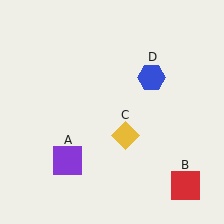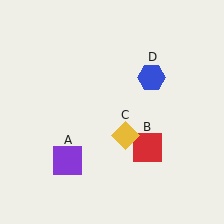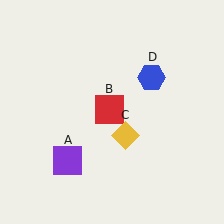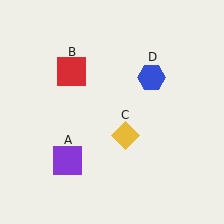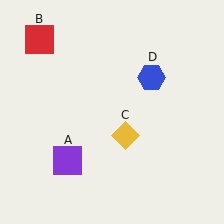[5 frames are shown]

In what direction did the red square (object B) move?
The red square (object B) moved up and to the left.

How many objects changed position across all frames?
1 object changed position: red square (object B).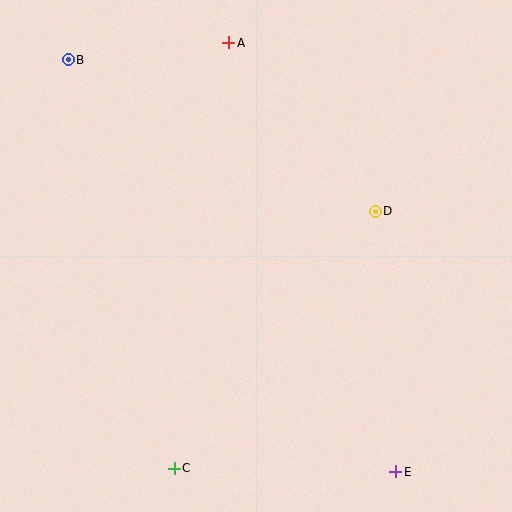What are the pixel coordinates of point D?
Point D is at (375, 211).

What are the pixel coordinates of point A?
Point A is at (229, 43).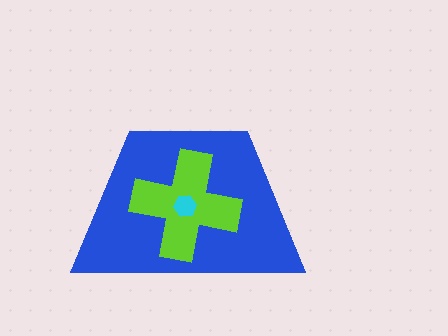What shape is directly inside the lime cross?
The cyan hexagon.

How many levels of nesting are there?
3.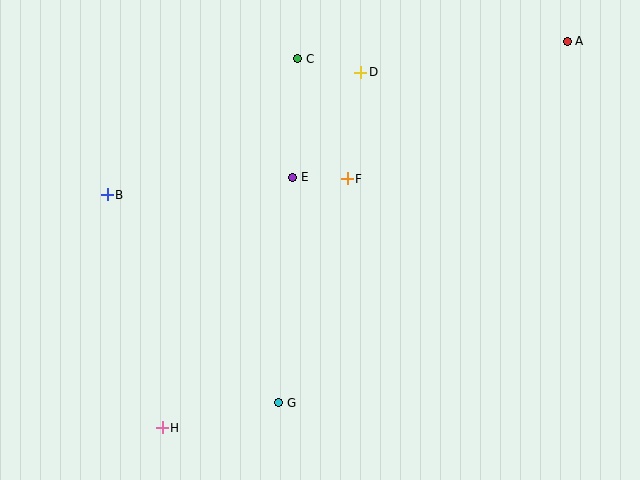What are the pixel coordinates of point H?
Point H is at (162, 428).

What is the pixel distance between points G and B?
The distance between G and B is 270 pixels.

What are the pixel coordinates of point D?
Point D is at (361, 72).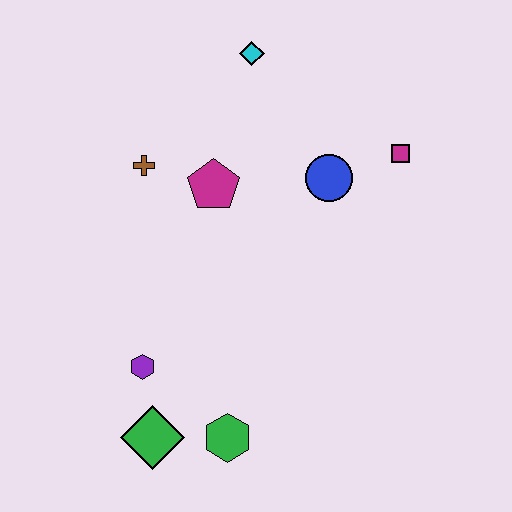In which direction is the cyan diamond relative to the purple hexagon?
The cyan diamond is above the purple hexagon.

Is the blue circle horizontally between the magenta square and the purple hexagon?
Yes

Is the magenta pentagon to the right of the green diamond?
Yes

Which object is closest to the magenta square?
The blue circle is closest to the magenta square.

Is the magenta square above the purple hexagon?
Yes